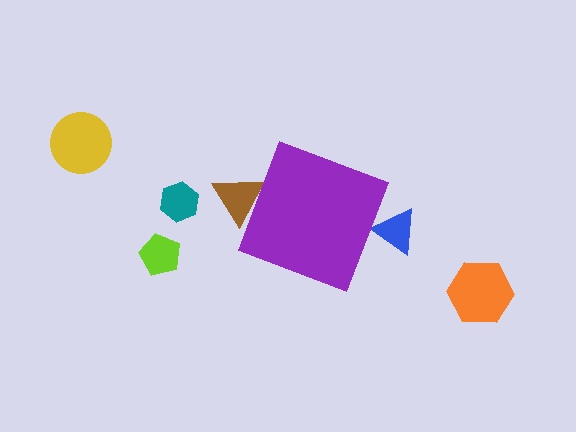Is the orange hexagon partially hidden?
No, the orange hexagon is fully visible.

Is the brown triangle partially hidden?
Yes, the brown triangle is partially hidden behind the purple diamond.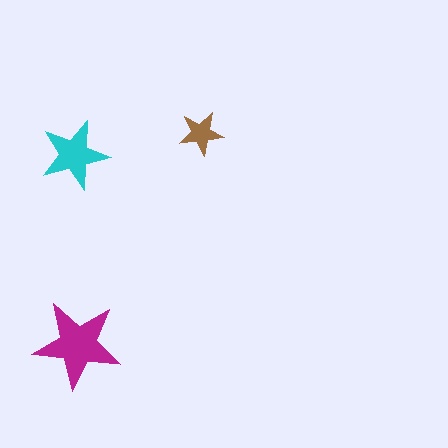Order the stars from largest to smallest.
the magenta one, the cyan one, the brown one.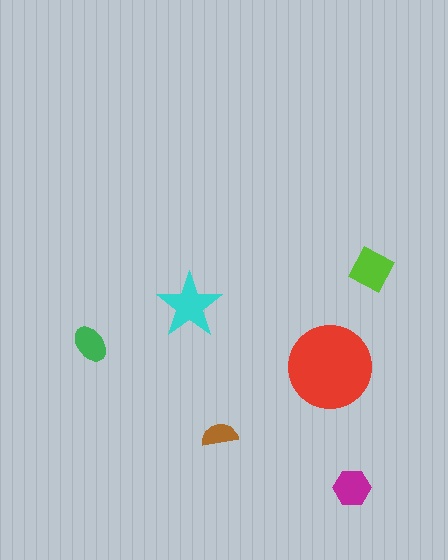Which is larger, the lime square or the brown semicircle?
The lime square.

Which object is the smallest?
The brown semicircle.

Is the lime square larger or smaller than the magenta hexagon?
Larger.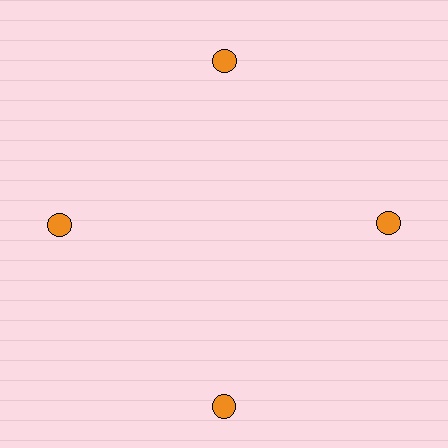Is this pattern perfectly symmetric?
No. The 4 orange circles are arranged in a ring, but one element near the 6 o'clock position is pushed outward from the center, breaking the 4-fold rotational symmetry.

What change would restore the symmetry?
The symmetry would be restored by moving it inward, back onto the ring so that all 4 circles sit at equal angles and equal distance from the center.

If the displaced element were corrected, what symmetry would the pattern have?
It would have 4-fold rotational symmetry — the pattern would map onto itself every 90 degrees.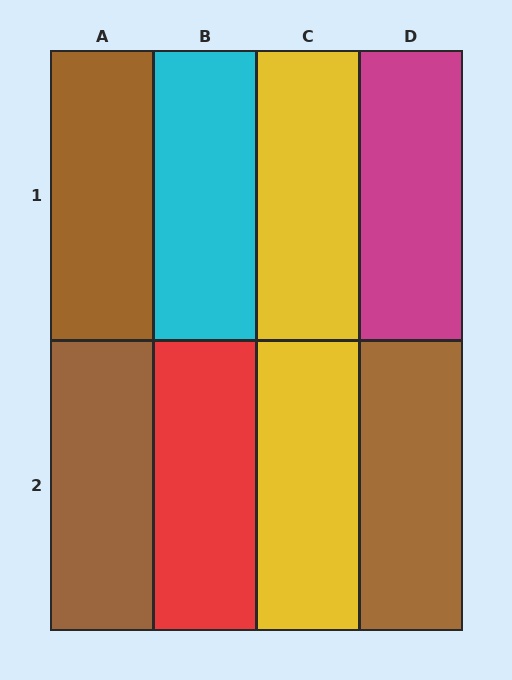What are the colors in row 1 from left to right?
Brown, cyan, yellow, magenta.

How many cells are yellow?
2 cells are yellow.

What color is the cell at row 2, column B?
Red.